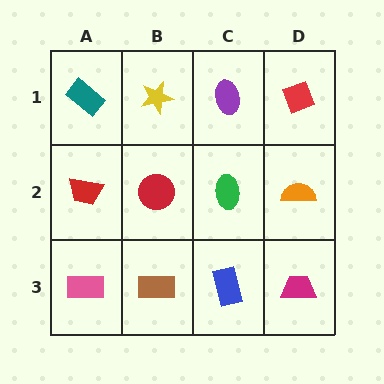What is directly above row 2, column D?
A red diamond.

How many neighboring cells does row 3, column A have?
2.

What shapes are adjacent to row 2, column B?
A yellow star (row 1, column B), a brown rectangle (row 3, column B), a red trapezoid (row 2, column A), a green ellipse (row 2, column C).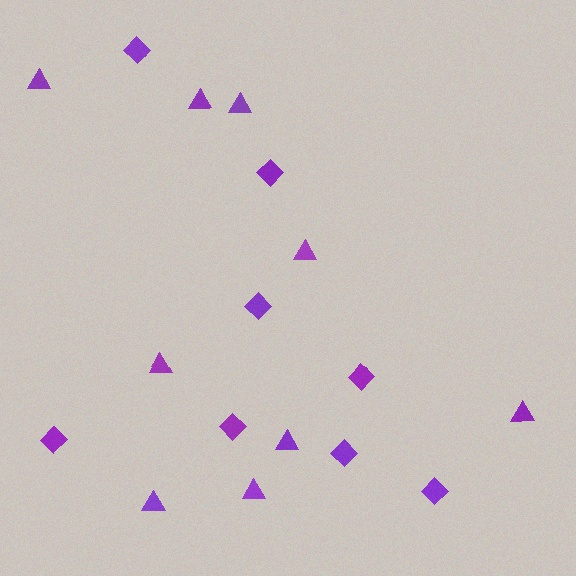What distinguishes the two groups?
There are 2 groups: one group of diamonds (8) and one group of triangles (9).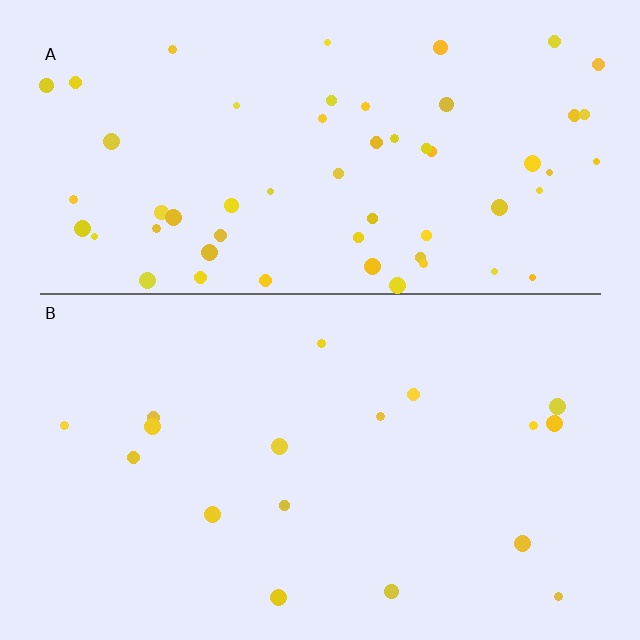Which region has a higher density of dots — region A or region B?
A (the top).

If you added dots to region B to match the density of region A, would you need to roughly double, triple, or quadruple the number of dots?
Approximately triple.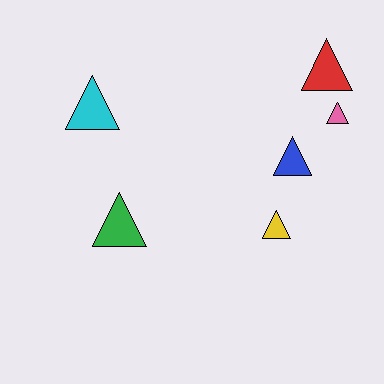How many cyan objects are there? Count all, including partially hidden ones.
There is 1 cyan object.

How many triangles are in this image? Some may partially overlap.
There are 6 triangles.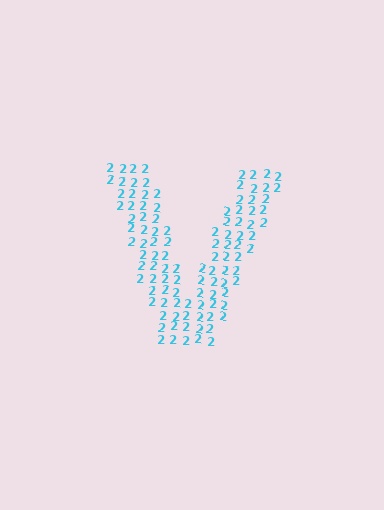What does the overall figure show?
The overall figure shows the letter V.